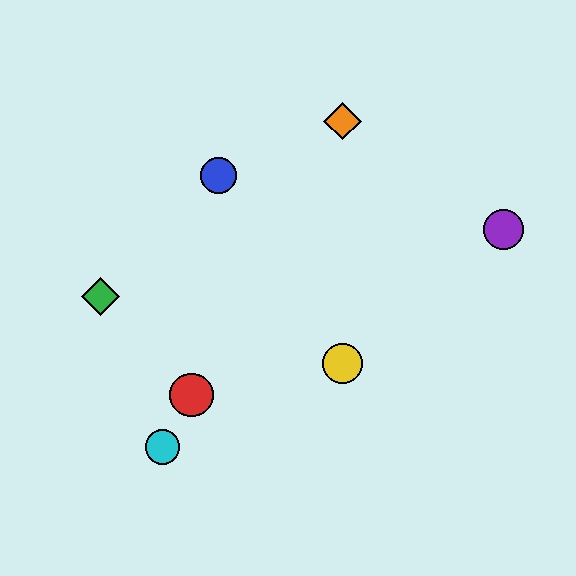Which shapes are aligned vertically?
The yellow circle, the orange diamond are aligned vertically.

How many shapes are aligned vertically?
2 shapes (the yellow circle, the orange diamond) are aligned vertically.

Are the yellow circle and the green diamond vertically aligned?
No, the yellow circle is at x≈343 and the green diamond is at x≈101.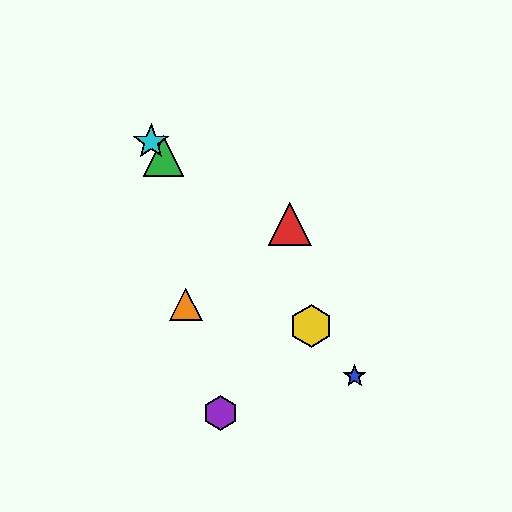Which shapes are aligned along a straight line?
The blue star, the green triangle, the yellow hexagon, the cyan star are aligned along a straight line.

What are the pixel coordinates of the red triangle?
The red triangle is at (290, 224).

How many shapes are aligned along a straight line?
4 shapes (the blue star, the green triangle, the yellow hexagon, the cyan star) are aligned along a straight line.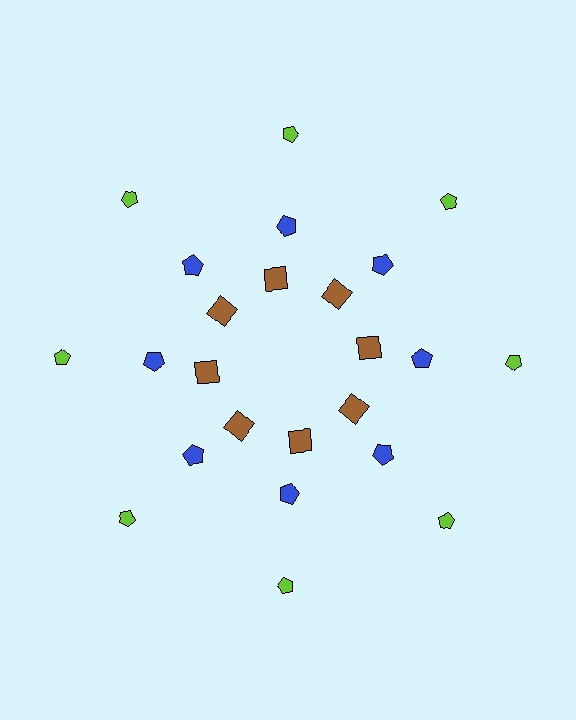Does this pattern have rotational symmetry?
Yes, this pattern has 8-fold rotational symmetry. It looks the same after rotating 45 degrees around the center.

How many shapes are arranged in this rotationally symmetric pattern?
There are 24 shapes, arranged in 8 groups of 3.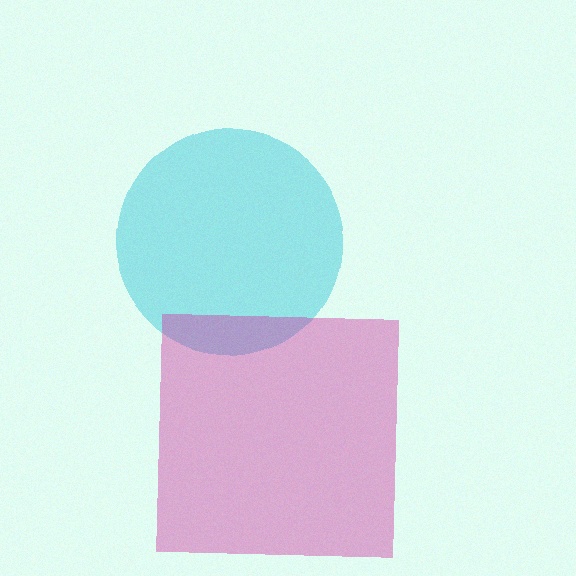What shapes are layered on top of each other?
The layered shapes are: a cyan circle, a magenta square.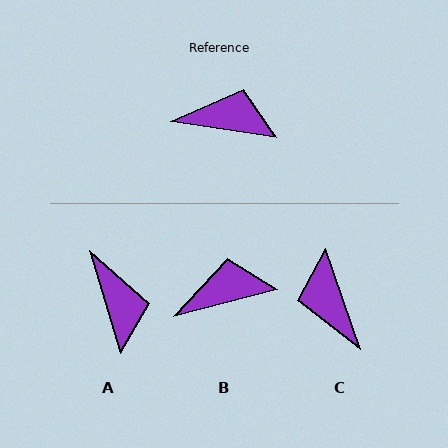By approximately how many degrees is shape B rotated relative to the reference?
Approximately 23 degrees counter-clockwise.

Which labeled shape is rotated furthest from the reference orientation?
C, about 118 degrees away.